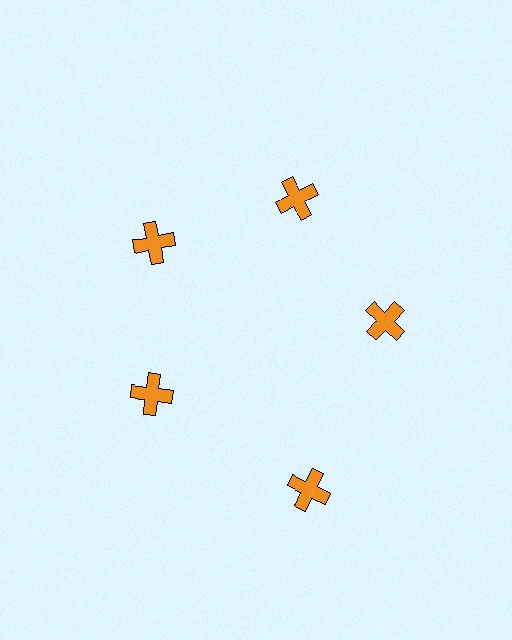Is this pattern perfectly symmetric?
No. The 5 orange crosses are arranged in a ring, but one element near the 5 o'clock position is pushed outward from the center, breaking the 5-fold rotational symmetry.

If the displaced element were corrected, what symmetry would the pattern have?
It would have 5-fold rotational symmetry — the pattern would map onto itself every 72 degrees.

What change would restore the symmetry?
The symmetry would be restored by moving it inward, back onto the ring so that all 5 crosses sit at equal angles and equal distance from the center.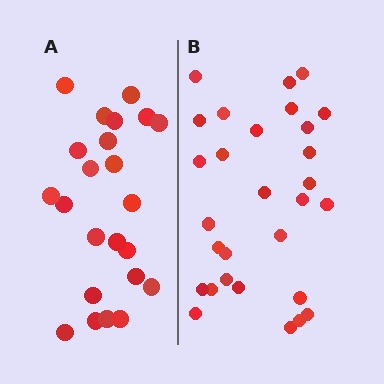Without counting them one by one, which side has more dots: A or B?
Region B (the right region) has more dots.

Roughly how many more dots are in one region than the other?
Region B has about 6 more dots than region A.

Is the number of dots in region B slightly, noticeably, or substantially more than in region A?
Region B has noticeably more, but not dramatically so. The ratio is roughly 1.3 to 1.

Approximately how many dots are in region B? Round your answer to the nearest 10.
About 30 dots. (The exact count is 29, which rounds to 30.)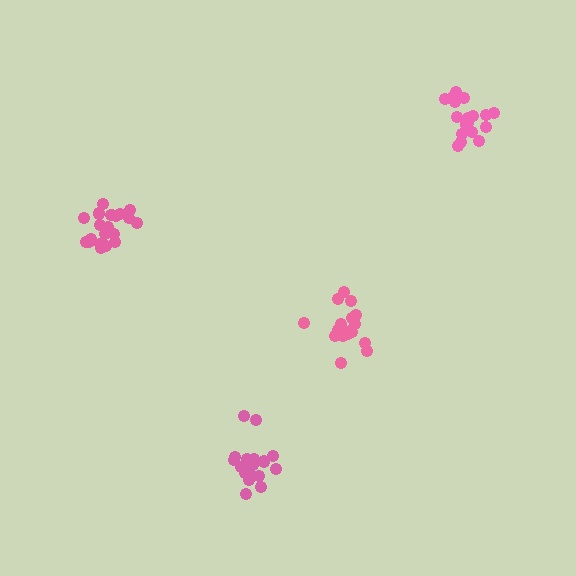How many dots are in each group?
Group 1: 21 dots, Group 2: 21 dots, Group 3: 21 dots, Group 4: 17 dots (80 total).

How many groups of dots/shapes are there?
There are 4 groups.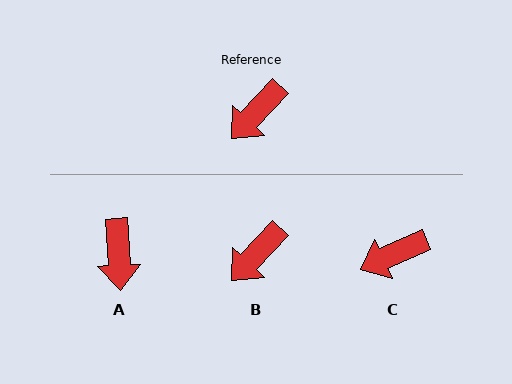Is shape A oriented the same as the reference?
No, it is off by about 47 degrees.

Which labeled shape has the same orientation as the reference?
B.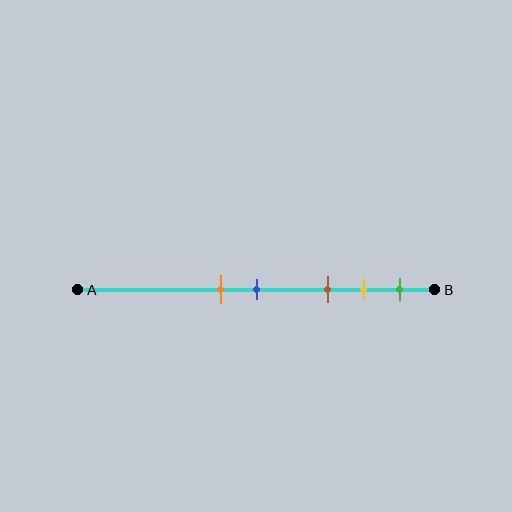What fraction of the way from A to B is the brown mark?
The brown mark is approximately 70% (0.7) of the way from A to B.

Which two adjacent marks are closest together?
The orange and blue marks are the closest adjacent pair.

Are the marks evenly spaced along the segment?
No, the marks are not evenly spaced.